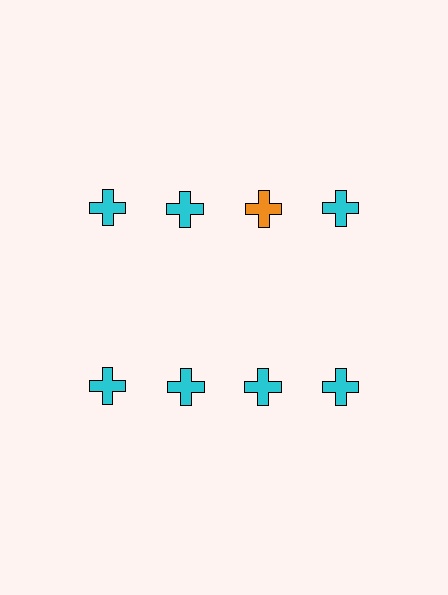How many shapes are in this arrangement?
There are 8 shapes arranged in a grid pattern.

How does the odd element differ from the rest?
It has a different color: orange instead of cyan.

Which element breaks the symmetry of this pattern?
The orange cross in the top row, center column breaks the symmetry. All other shapes are cyan crosses.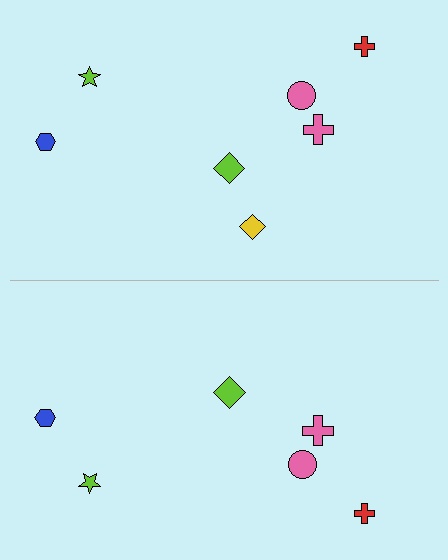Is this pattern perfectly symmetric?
No, the pattern is not perfectly symmetric. A yellow diamond is missing from the bottom side.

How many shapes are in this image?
There are 13 shapes in this image.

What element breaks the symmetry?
A yellow diamond is missing from the bottom side.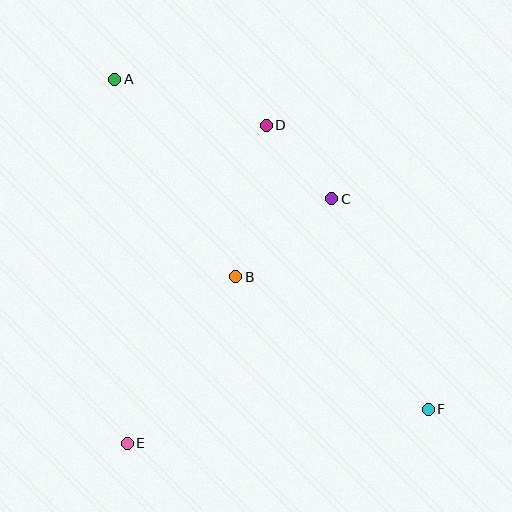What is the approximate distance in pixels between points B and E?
The distance between B and E is approximately 199 pixels.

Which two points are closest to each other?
Points C and D are closest to each other.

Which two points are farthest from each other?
Points A and F are farthest from each other.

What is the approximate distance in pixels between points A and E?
The distance between A and E is approximately 364 pixels.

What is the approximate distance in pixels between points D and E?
The distance between D and E is approximately 347 pixels.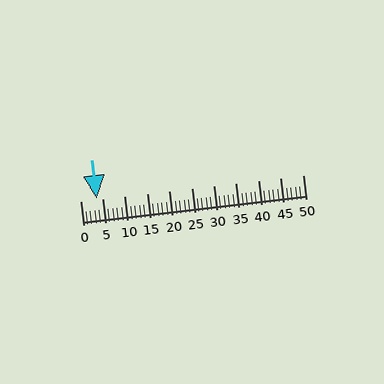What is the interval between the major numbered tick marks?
The major tick marks are spaced 5 units apart.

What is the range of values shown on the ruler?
The ruler shows values from 0 to 50.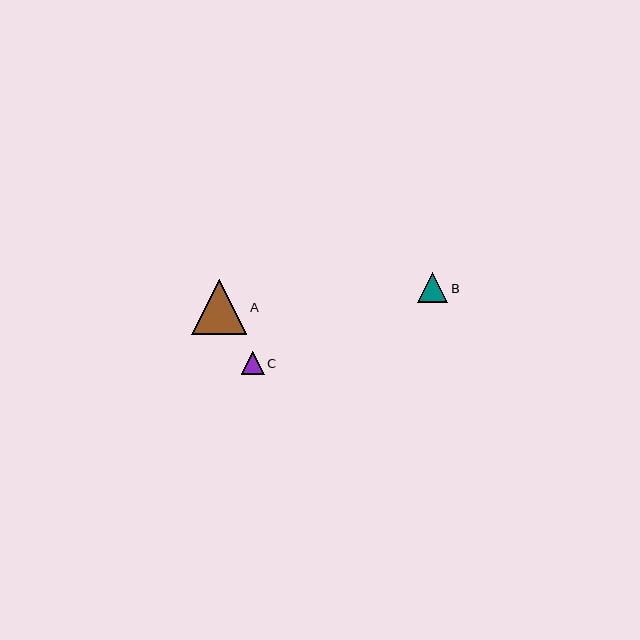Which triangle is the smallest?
Triangle C is the smallest with a size of approximately 23 pixels.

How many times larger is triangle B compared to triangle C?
Triangle B is approximately 1.3 times the size of triangle C.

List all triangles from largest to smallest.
From largest to smallest: A, B, C.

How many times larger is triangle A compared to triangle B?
Triangle A is approximately 1.8 times the size of triangle B.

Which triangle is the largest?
Triangle A is the largest with a size of approximately 56 pixels.